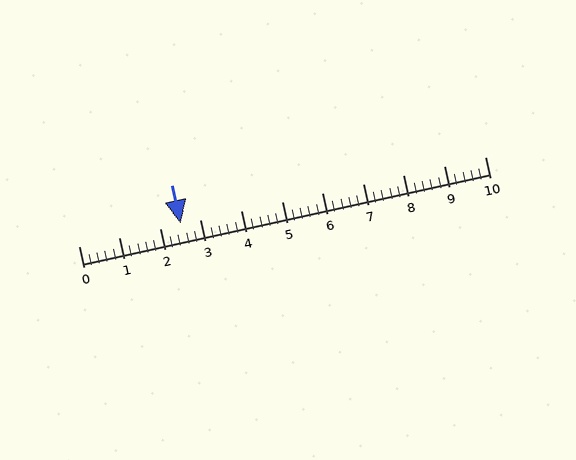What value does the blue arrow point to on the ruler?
The blue arrow points to approximately 2.5.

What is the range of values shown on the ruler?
The ruler shows values from 0 to 10.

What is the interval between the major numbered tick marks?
The major tick marks are spaced 1 units apart.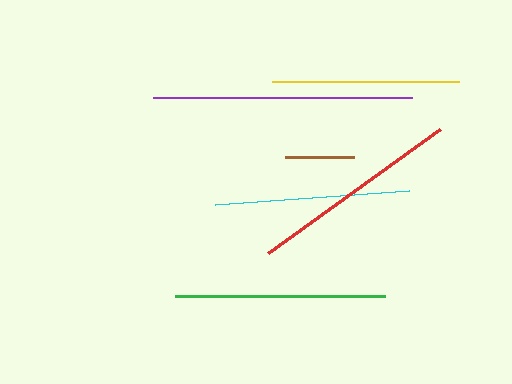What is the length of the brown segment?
The brown segment is approximately 69 pixels long.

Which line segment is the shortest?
The brown line is the shortest at approximately 69 pixels.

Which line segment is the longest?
The purple line is the longest at approximately 259 pixels.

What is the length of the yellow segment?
The yellow segment is approximately 187 pixels long.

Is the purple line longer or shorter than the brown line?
The purple line is longer than the brown line.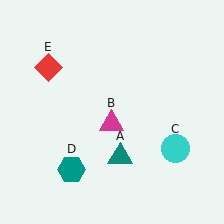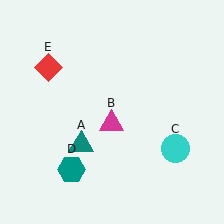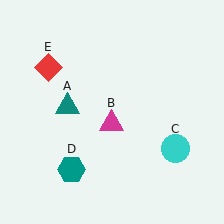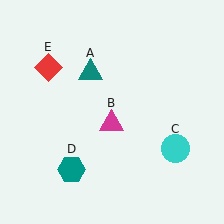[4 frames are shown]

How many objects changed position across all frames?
1 object changed position: teal triangle (object A).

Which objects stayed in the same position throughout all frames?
Magenta triangle (object B) and cyan circle (object C) and teal hexagon (object D) and red diamond (object E) remained stationary.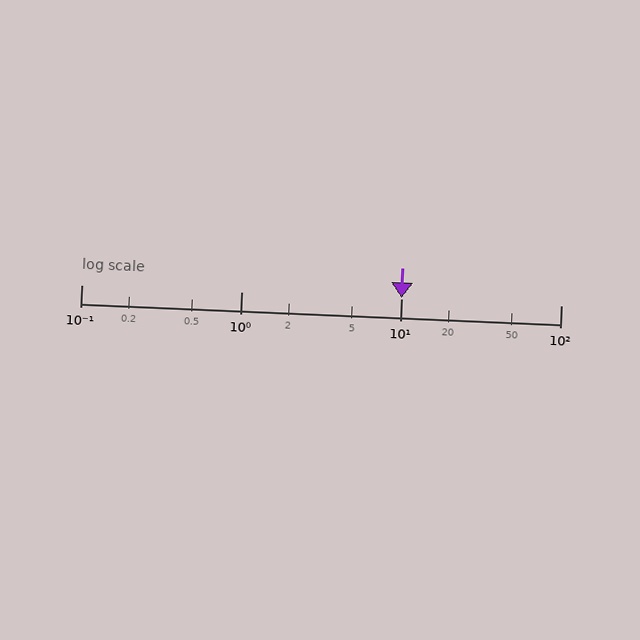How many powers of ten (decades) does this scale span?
The scale spans 3 decades, from 0.1 to 100.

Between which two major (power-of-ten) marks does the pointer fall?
The pointer is between 10 and 100.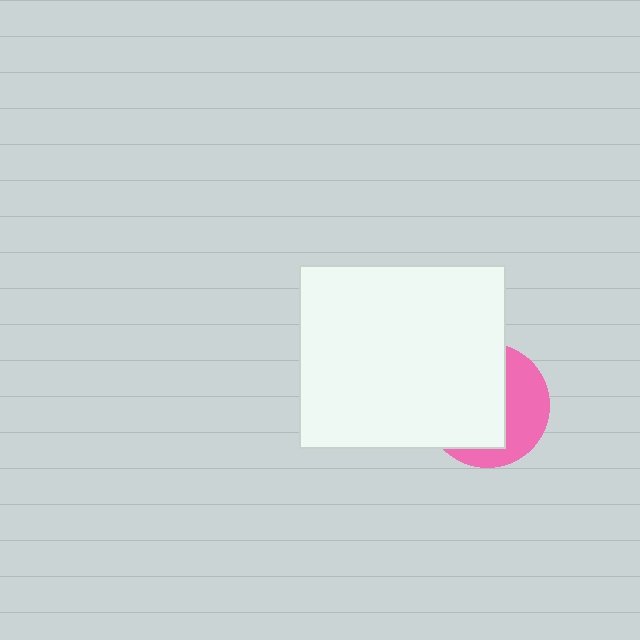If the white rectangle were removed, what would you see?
You would see the complete pink circle.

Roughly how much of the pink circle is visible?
A small part of it is visible (roughly 39%).